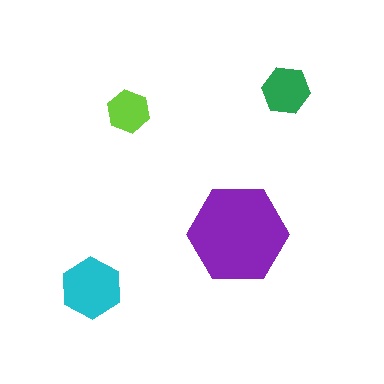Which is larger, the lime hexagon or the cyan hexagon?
The cyan one.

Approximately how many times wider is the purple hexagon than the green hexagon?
About 2 times wider.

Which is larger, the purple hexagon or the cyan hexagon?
The purple one.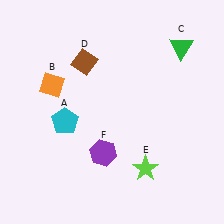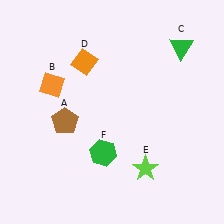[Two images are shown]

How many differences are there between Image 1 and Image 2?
There are 3 differences between the two images.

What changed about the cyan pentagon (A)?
In Image 1, A is cyan. In Image 2, it changed to brown.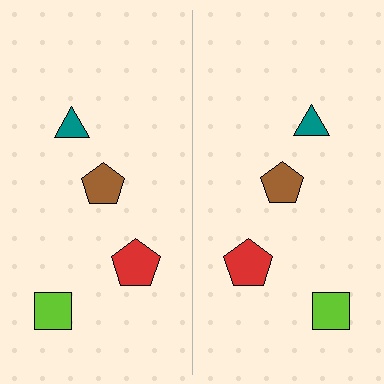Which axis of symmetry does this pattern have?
The pattern has a vertical axis of symmetry running through the center of the image.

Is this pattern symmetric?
Yes, this pattern has bilateral (reflection) symmetry.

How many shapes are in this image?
There are 8 shapes in this image.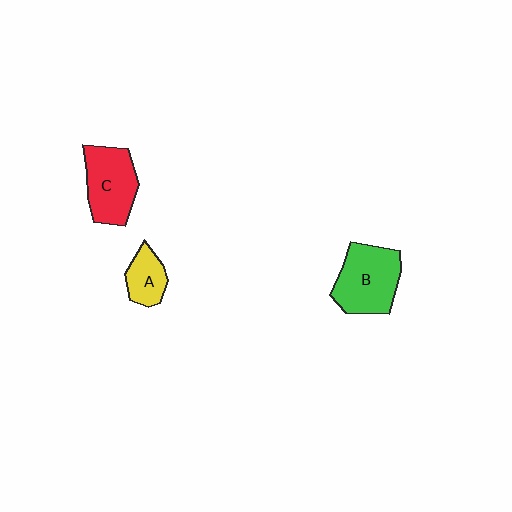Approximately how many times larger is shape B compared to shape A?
Approximately 2.0 times.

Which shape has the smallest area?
Shape A (yellow).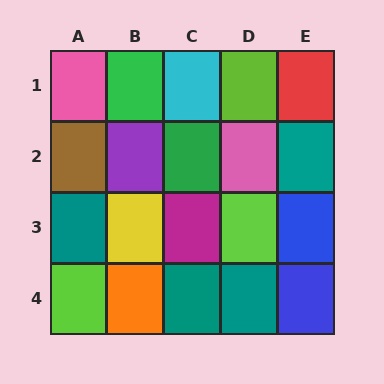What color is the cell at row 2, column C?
Green.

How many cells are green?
2 cells are green.